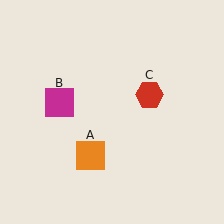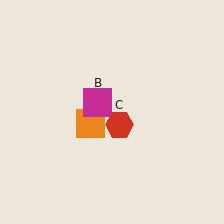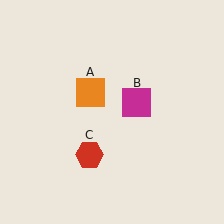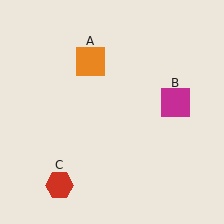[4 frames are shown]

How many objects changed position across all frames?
3 objects changed position: orange square (object A), magenta square (object B), red hexagon (object C).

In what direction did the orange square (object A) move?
The orange square (object A) moved up.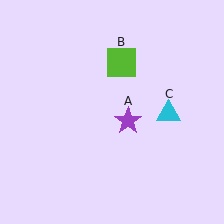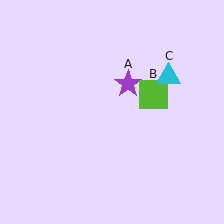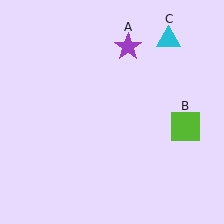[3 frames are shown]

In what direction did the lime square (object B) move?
The lime square (object B) moved down and to the right.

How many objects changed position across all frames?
3 objects changed position: purple star (object A), lime square (object B), cyan triangle (object C).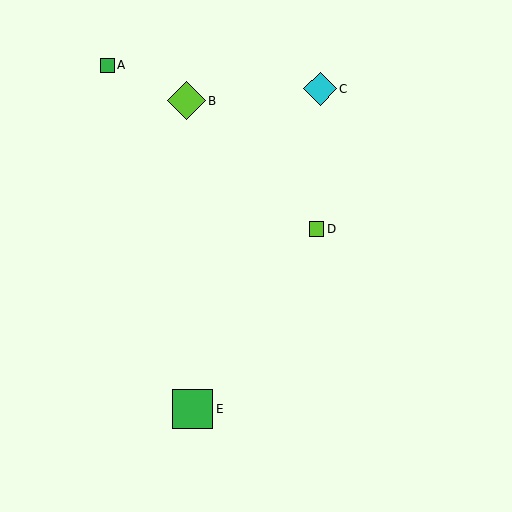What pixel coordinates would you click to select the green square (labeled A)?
Click at (107, 66) to select the green square A.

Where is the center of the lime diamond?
The center of the lime diamond is at (186, 101).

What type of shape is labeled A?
Shape A is a green square.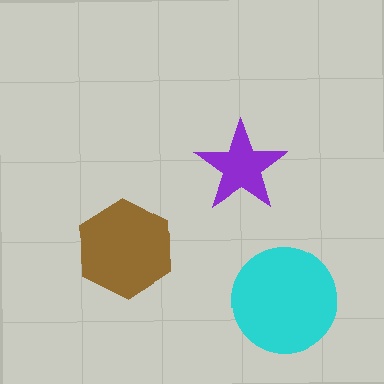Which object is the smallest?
The purple star.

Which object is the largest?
The cyan circle.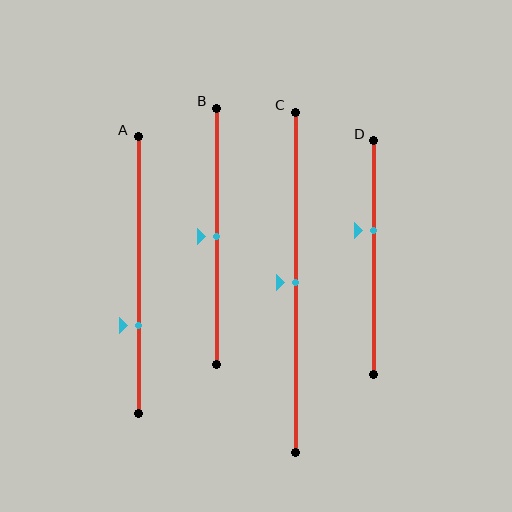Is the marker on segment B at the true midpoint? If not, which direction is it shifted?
Yes, the marker on segment B is at the true midpoint.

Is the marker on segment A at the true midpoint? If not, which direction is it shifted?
No, the marker on segment A is shifted downward by about 18% of the segment length.